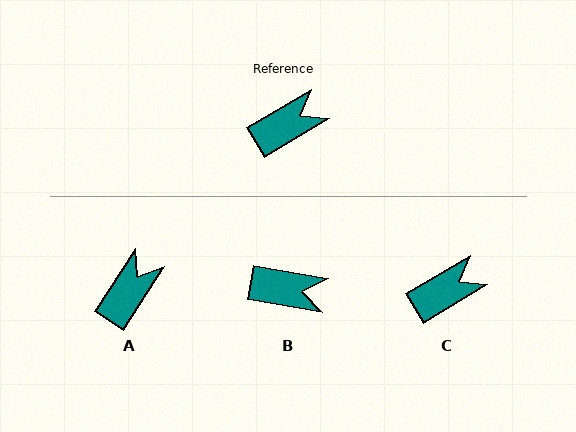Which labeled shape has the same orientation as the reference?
C.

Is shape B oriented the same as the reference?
No, it is off by about 41 degrees.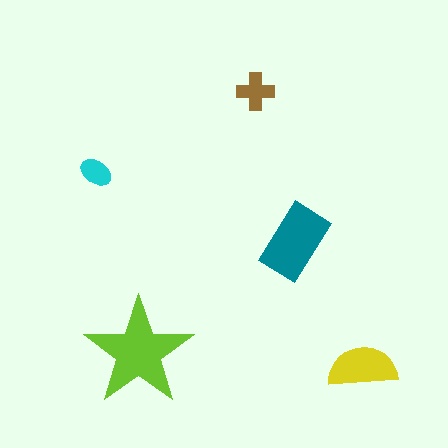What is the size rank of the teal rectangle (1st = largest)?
2nd.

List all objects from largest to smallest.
The lime star, the teal rectangle, the yellow semicircle, the brown cross, the cyan ellipse.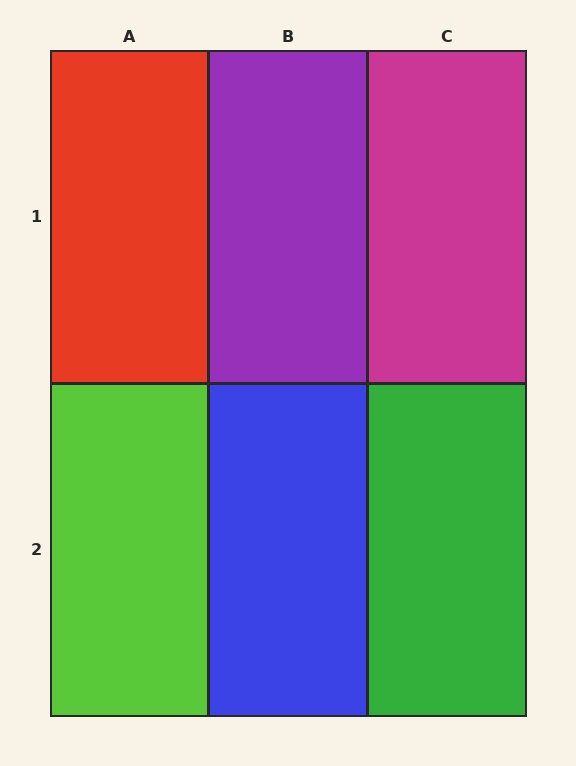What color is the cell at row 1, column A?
Red.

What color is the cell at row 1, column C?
Magenta.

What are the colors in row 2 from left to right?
Lime, blue, green.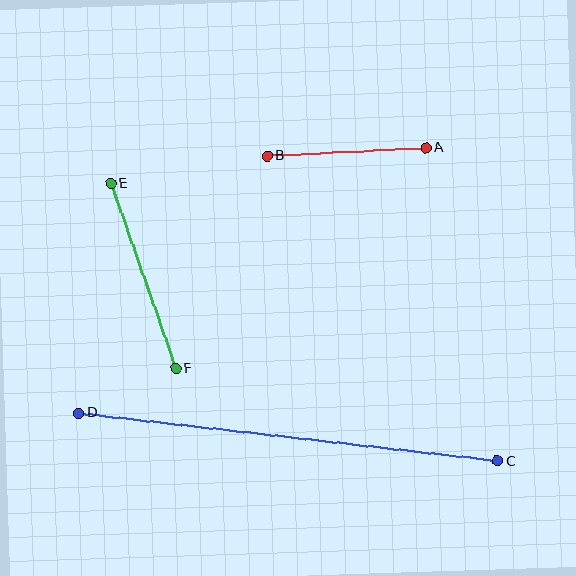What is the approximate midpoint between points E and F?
The midpoint is at approximately (143, 276) pixels.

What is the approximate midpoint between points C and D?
The midpoint is at approximately (288, 437) pixels.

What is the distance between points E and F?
The distance is approximately 196 pixels.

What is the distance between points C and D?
The distance is approximately 422 pixels.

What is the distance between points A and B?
The distance is approximately 159 pixels.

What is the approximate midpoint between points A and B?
The midpoint is at approximately (346, 152) pixels.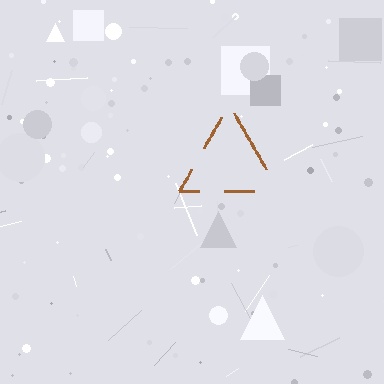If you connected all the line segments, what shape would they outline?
They would outline a triangle.